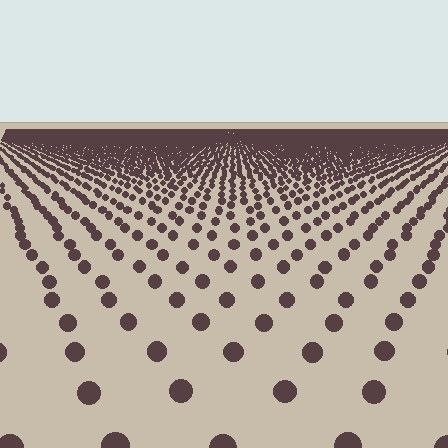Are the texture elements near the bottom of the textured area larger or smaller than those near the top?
Larger. Near the bottom, elements are closer to the viewer and appear at a bigger on-screen size.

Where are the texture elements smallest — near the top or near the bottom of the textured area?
Near the top.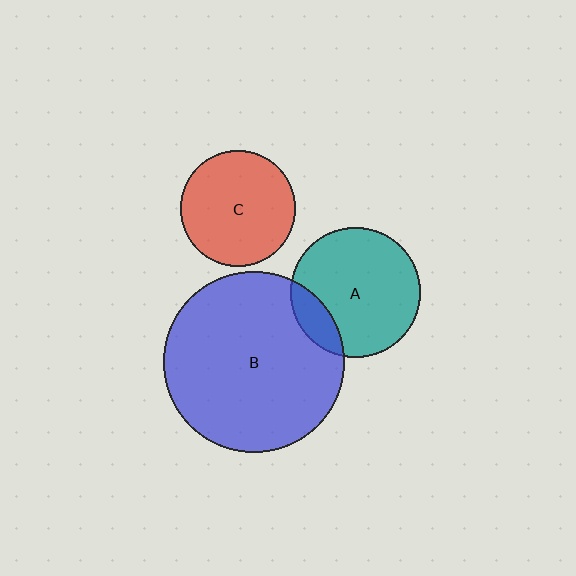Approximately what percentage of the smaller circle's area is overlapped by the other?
Approximately 15%.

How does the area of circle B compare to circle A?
Approximately 1.9 times.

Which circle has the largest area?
Circle B (blue).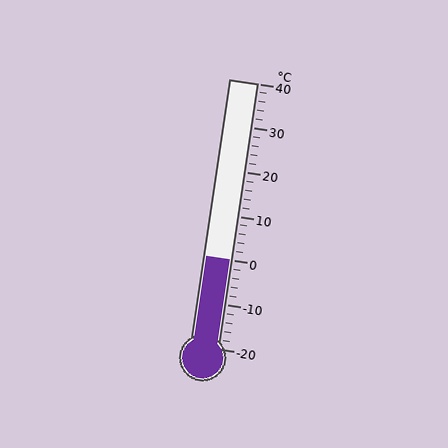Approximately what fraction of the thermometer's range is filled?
The thermometer is filled to approximately 35% of its range.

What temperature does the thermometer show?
The thermometer shows approximately 0°C.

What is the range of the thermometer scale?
The thermometer scale ranges from -20°C to 40°C.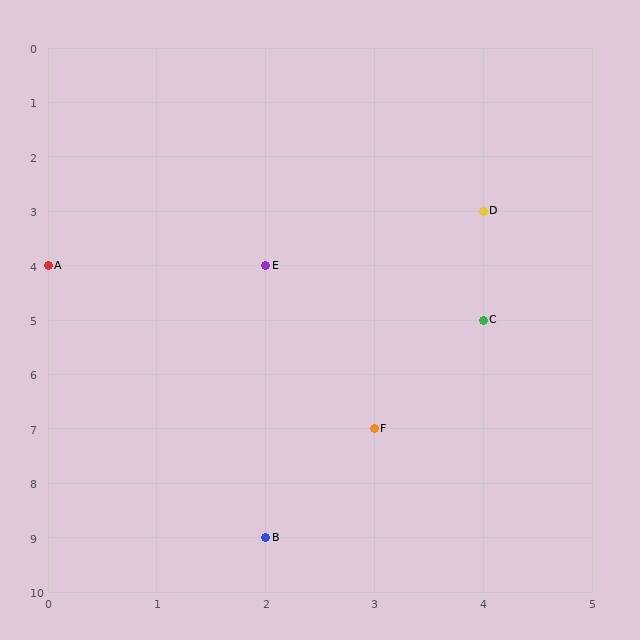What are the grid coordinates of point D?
Point D is at grid coordinates (4, 3).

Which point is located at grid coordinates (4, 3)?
Point D is at (4, 3).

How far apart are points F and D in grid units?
Points F and D are 1 column and 4 rows apart (about 4.1 grid units diagonally).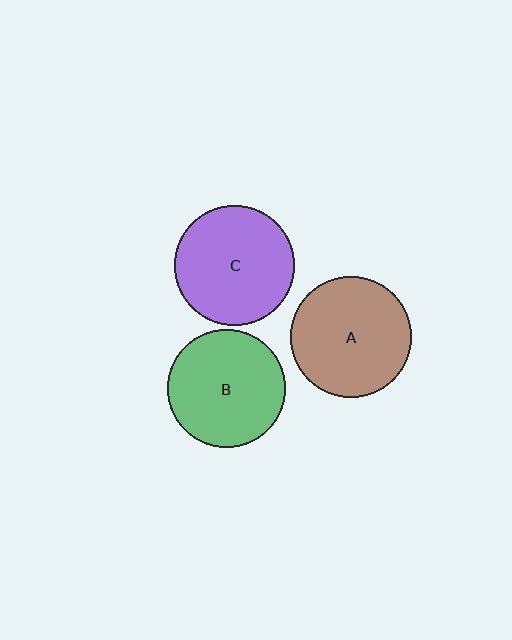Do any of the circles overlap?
No, none of the circles overlap.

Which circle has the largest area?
Circle A (brown).